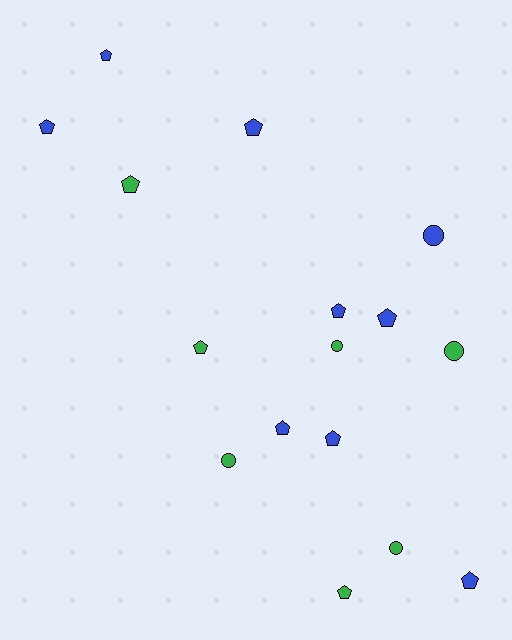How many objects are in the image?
There are 16 objects.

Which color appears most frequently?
Blue, with 9 objects.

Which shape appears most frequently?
Pentagon, with 11 objects.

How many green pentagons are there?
There are 3 green pentagons.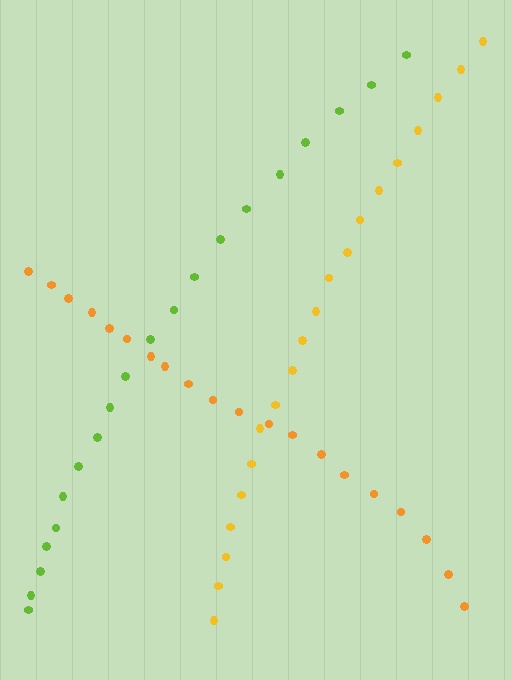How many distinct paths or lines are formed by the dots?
There are 3 distinct paths.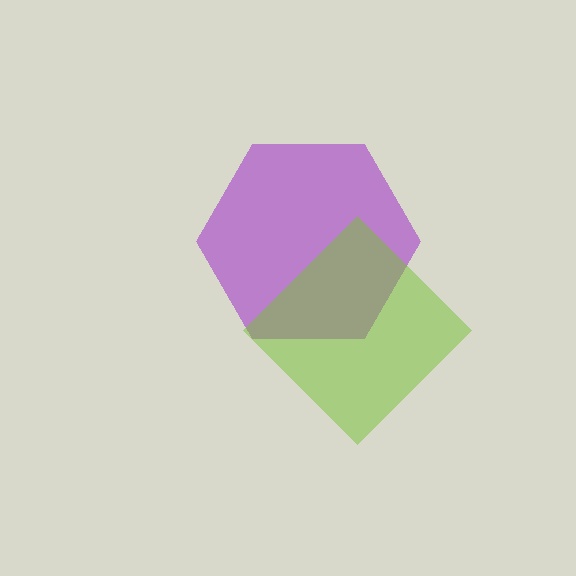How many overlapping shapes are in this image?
There are 2 overlapping shapes in the image.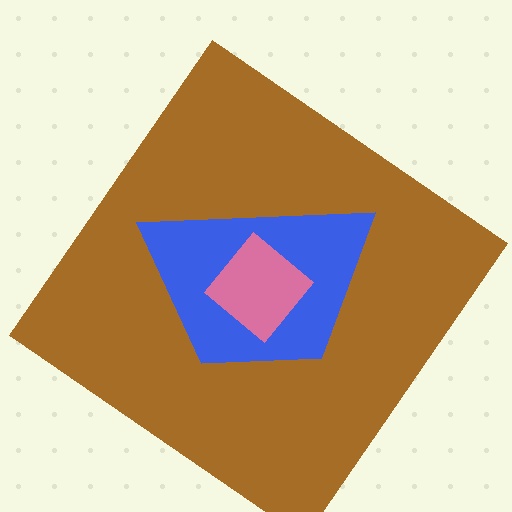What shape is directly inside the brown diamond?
The blue trapezoid.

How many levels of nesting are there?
3.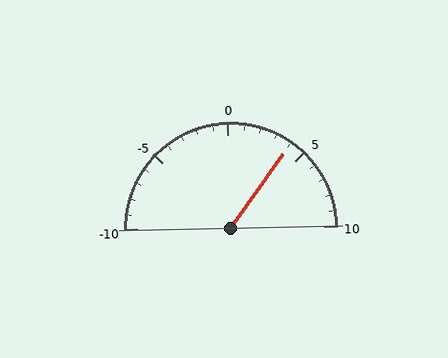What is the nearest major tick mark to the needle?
The nearest major tick mark is 5.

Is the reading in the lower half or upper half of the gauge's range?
The reading is in the upper half of the range (-10 to 10).